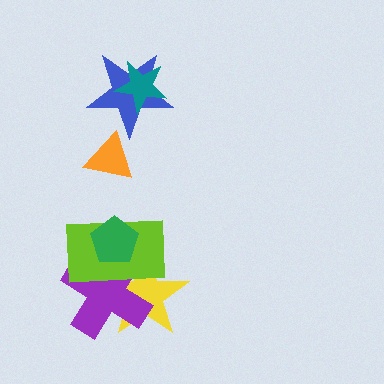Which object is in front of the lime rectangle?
The green pentagon is in front of the lime rectangle.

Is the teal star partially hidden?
No, no other shape covers it.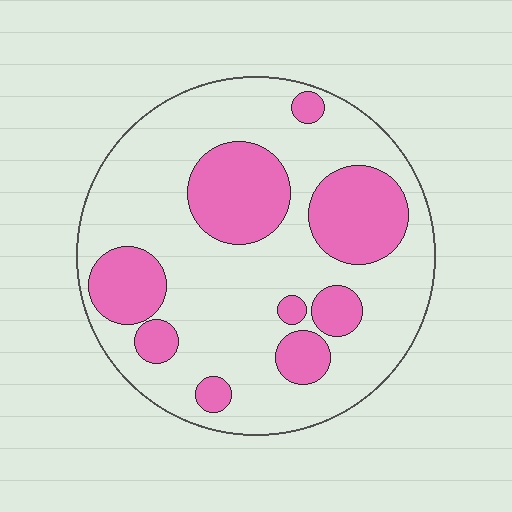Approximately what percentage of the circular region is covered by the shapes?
Approximately 30%.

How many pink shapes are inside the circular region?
9.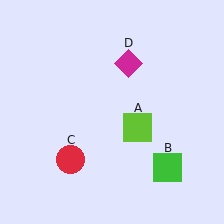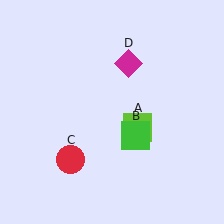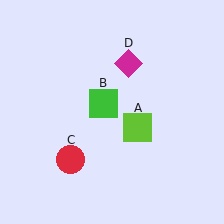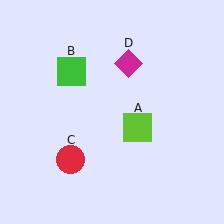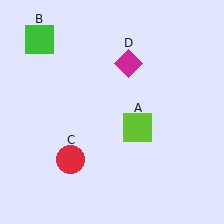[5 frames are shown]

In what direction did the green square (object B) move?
The green square (object B) moved up and to the left.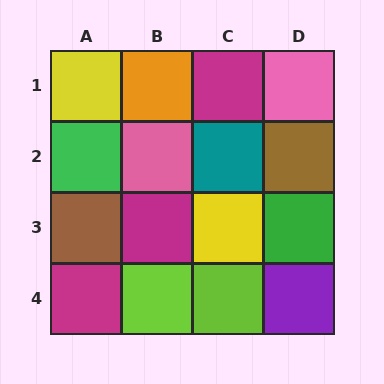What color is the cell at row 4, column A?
Magenta.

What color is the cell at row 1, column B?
Orange.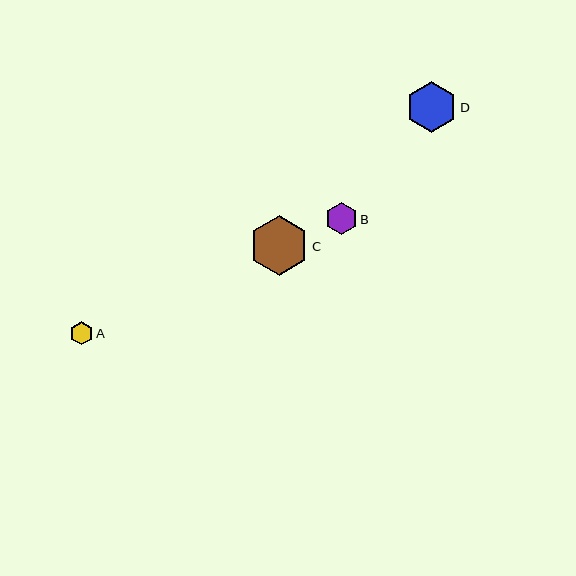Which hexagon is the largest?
Hexagon C is the largest with a size of approximately 59 pixels.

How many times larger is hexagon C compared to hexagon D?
Hexagon C is approximately 1.2 times the size of hexagon D.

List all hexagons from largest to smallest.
From largest to smallest: C, D, B, A.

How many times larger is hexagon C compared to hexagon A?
Hexagon C is approximately 2.6 times the size of hexagon A.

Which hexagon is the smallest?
Hexagon A is the smallest with a size of approximately 23 pixels.